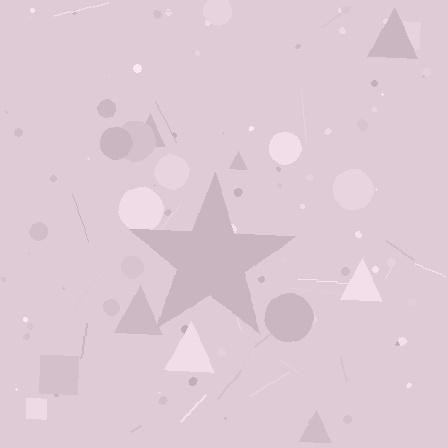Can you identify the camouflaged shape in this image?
The camouflaged shape is a star.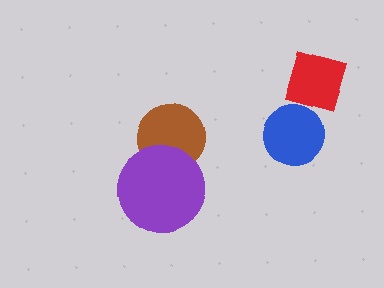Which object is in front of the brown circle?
The purple circle is in front of the brown circle.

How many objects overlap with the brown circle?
1 object overlaps with the brown circle.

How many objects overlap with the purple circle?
1 object overlaps with the purple circle.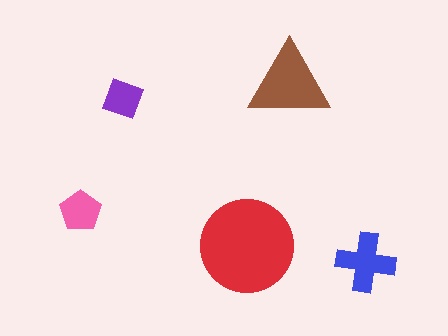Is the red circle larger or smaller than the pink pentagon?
Larger.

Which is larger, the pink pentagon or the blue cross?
The blue cross.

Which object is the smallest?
The purple square.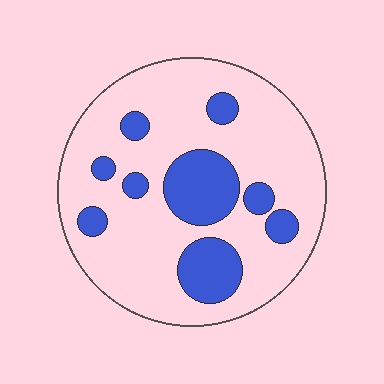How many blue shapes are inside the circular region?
9.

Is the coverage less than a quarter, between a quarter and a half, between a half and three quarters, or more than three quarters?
Less than a quarter.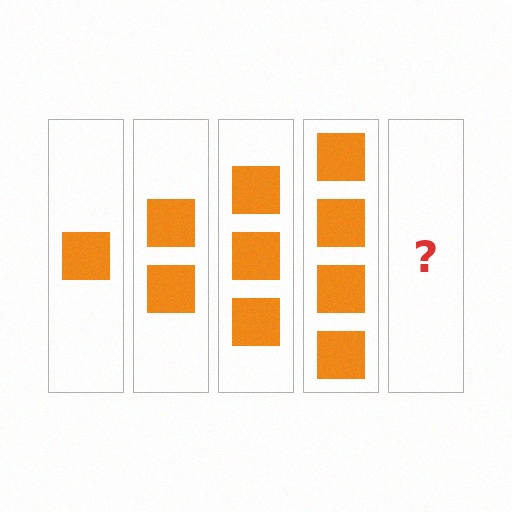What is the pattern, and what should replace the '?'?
The pattern is that each step adds one more square. The '?' should be 5 squares.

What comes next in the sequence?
The next element should be 5 squares.